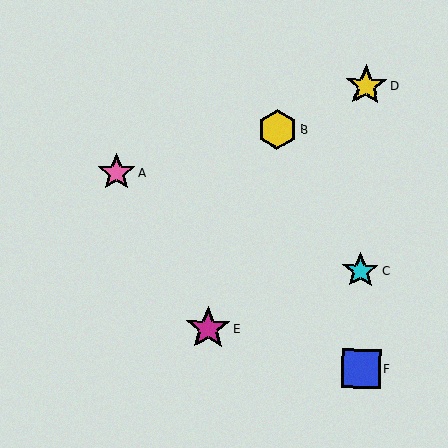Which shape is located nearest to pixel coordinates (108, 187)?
The pink star (labeled A) at (116, 173) is nearest to that location.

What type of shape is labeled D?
Shape D is a yellow star.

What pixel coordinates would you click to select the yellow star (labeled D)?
Click at (366, 86) to select the yellow star D.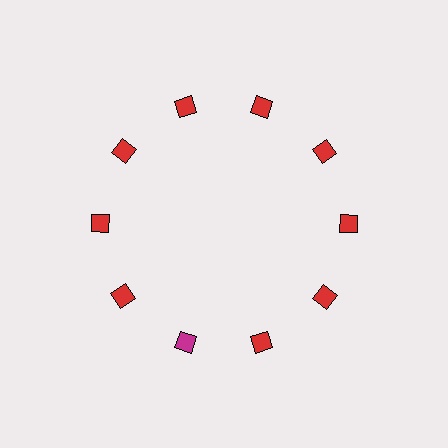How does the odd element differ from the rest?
It has a different color: magenta instead of red.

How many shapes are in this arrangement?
There are 10 shapes arranged in a ring pattern.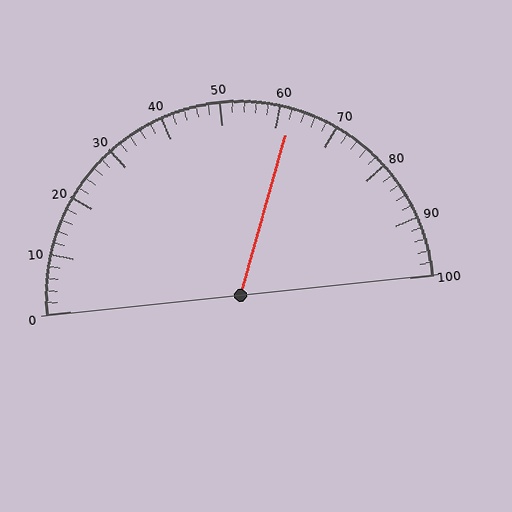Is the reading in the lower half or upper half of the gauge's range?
The reading is in the upper half of the range (0 to 100).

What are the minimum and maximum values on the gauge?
The gauge ranges from 0 to 100.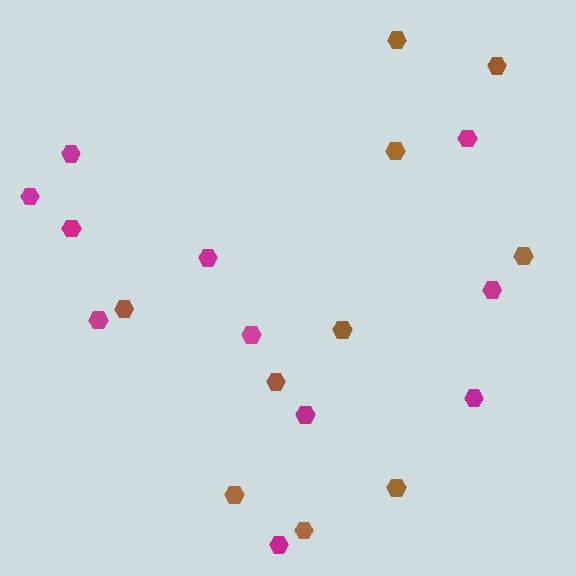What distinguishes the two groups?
There are 2 groups: one group of brown hexagons (10) and one group of magenta hexagons (11).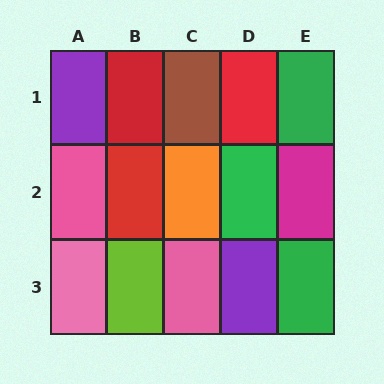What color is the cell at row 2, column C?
Orange.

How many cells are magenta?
1 cell is magenta.